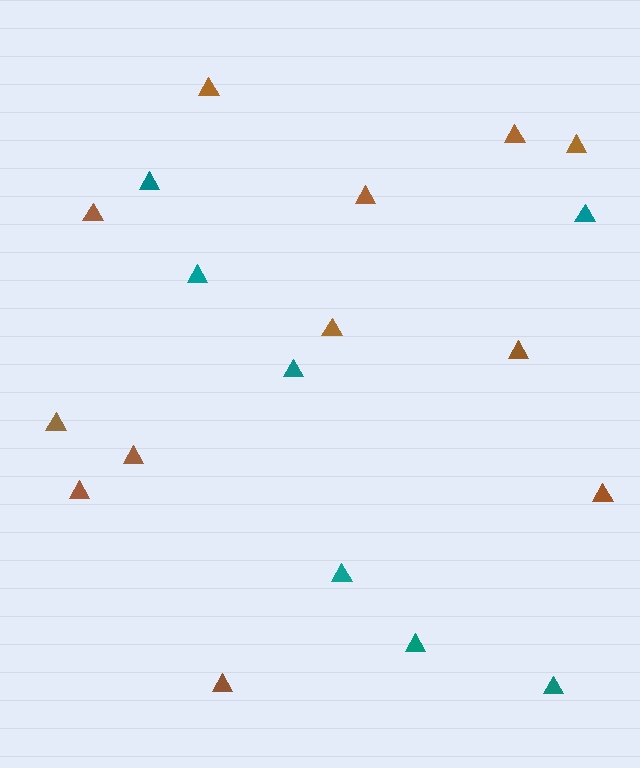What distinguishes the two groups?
There are 2 groups: one group of teal triangles (7) and one group of brown triangles (12).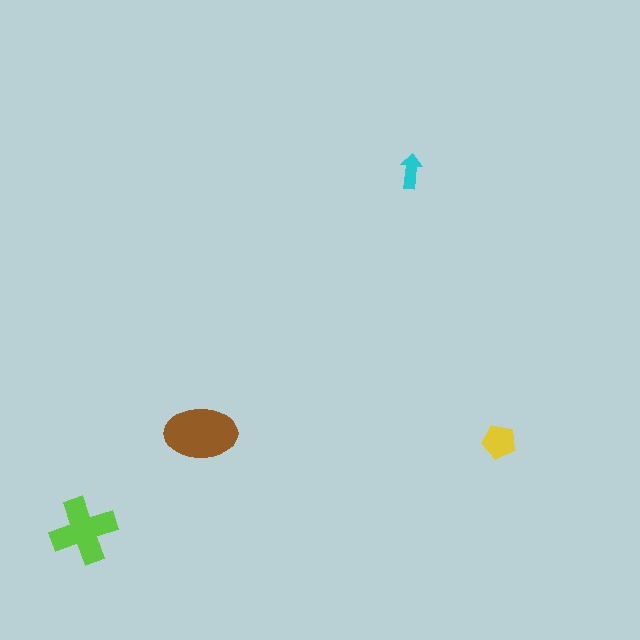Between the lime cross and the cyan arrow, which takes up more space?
The lime cross.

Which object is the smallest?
The cyan arrow.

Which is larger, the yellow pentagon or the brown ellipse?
The brown ellipse.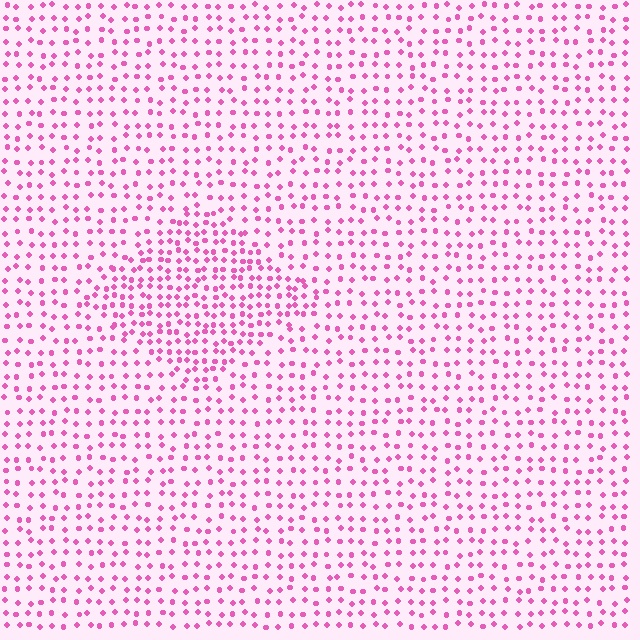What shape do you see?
I see a diamond.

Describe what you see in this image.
The image contains small pink elements arranged at two different densities. A diamond-shaped region is visible where the elements are more densely packed than the surrounding area.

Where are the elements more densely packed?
The elements are more densely packed inside the diamond boundary.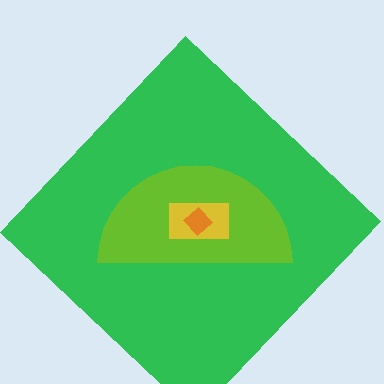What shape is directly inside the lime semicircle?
The yellow rectangle.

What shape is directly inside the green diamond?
The lime semicircle.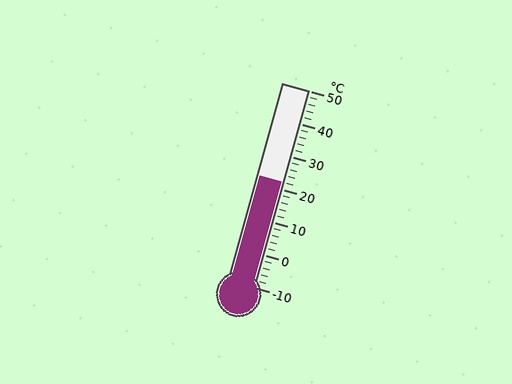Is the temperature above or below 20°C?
The temperature is above 20°C.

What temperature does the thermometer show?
The thermometer shows approximately 22°C.